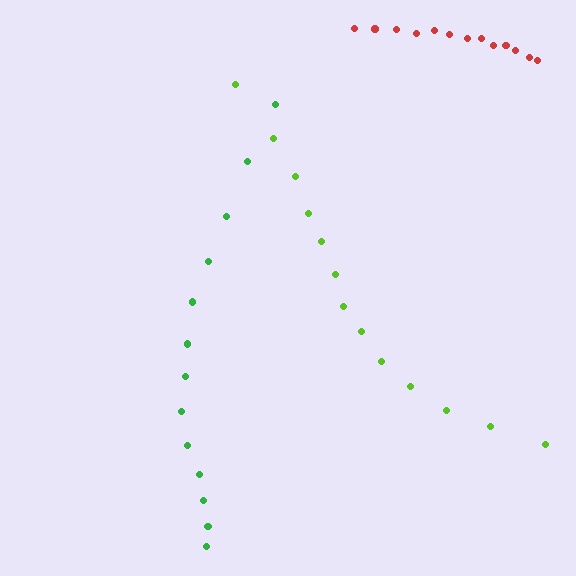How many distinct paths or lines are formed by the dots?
There are 3 distinct paths.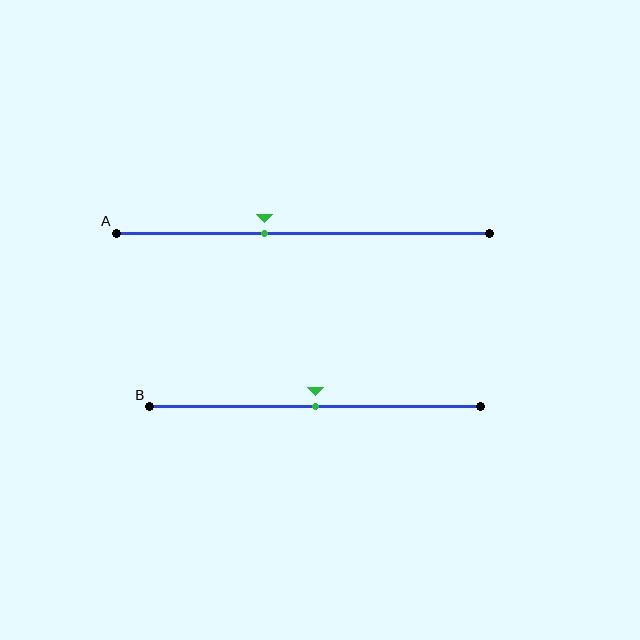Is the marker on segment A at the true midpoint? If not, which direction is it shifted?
No, the marker on segment A is shifted to the left by about 10% of the segment length.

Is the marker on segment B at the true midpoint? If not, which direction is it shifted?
Yes, the marker on segment B is at the true midpoint.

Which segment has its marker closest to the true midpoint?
Segment B has its marker closest to the true midpoint.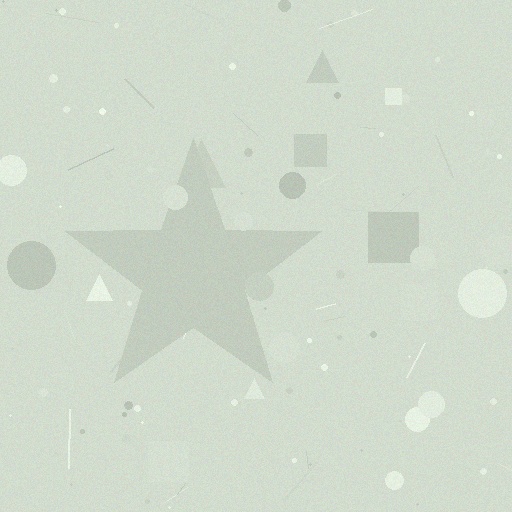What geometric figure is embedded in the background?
A star is embedded in the background.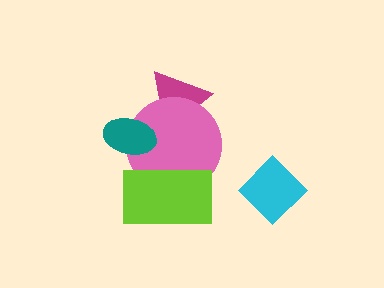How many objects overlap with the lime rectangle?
1 object overlaps with the lime rectangle.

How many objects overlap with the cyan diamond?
0 objects overlap with the cyan diamond.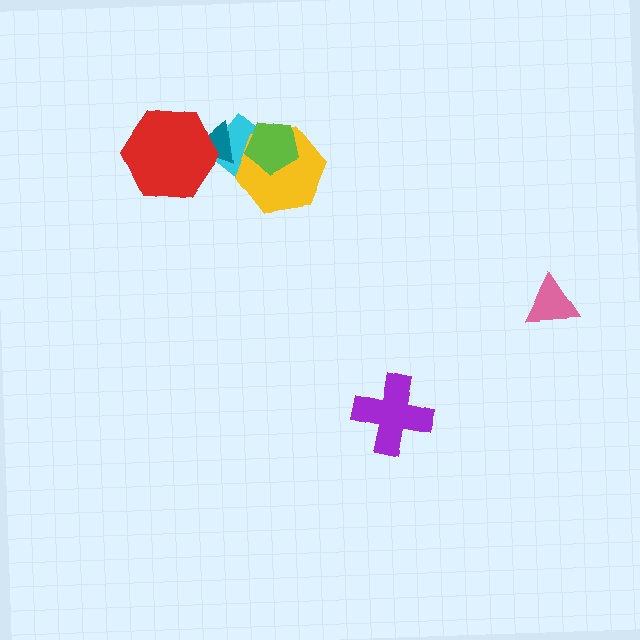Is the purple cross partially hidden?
No, no other shape covers it.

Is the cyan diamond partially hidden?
Yes, it is partially covered by another shape.